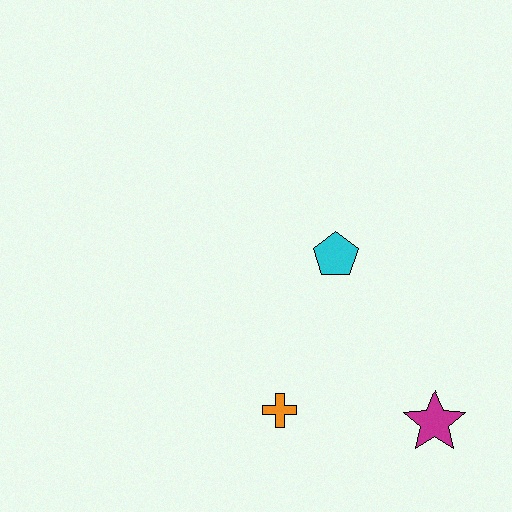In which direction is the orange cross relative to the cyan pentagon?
The orange cross is below the cyan pentagon.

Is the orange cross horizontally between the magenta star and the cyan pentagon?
No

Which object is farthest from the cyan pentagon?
The magenta star is farthest from the cyan pentagon.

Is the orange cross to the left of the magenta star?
Yes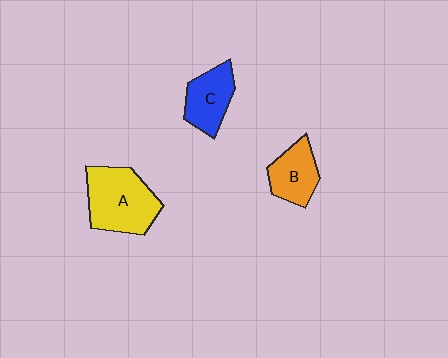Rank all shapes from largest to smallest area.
From largest to smallest: A (yellow), C (blue), B (orange).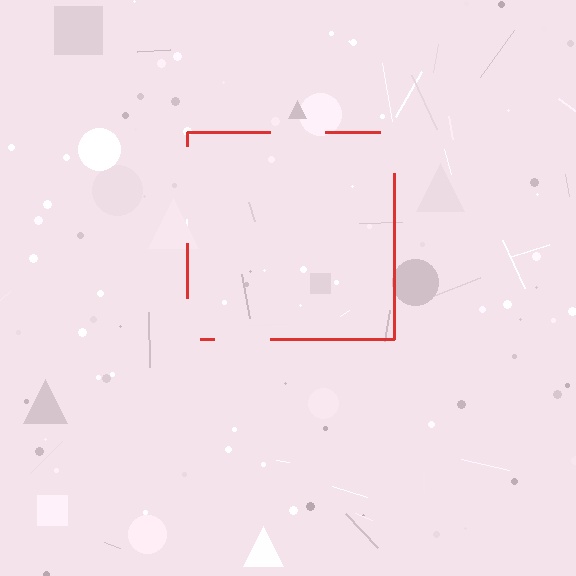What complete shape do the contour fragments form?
The contour fragments form a square.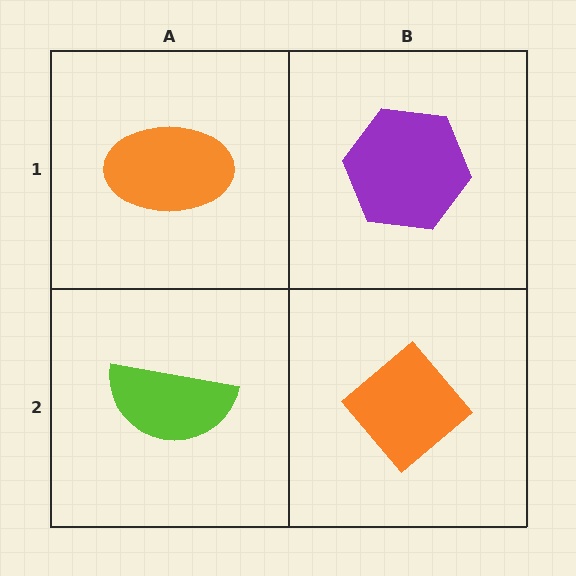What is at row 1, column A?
An orange ellipse.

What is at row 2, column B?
An orange diamond.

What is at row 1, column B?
A purple hexagon.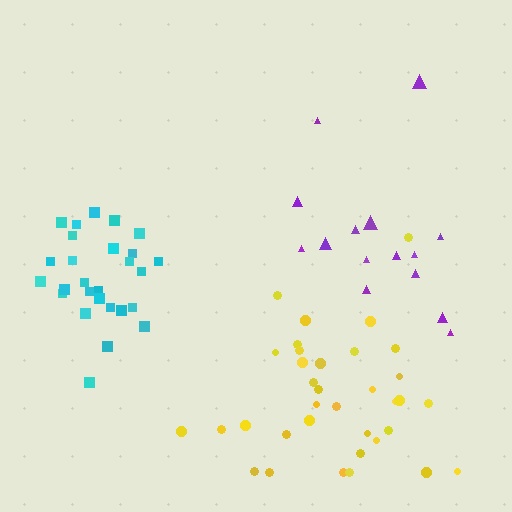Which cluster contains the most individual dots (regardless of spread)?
Yellow (35).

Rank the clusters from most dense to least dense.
cyan, yellow, purple.